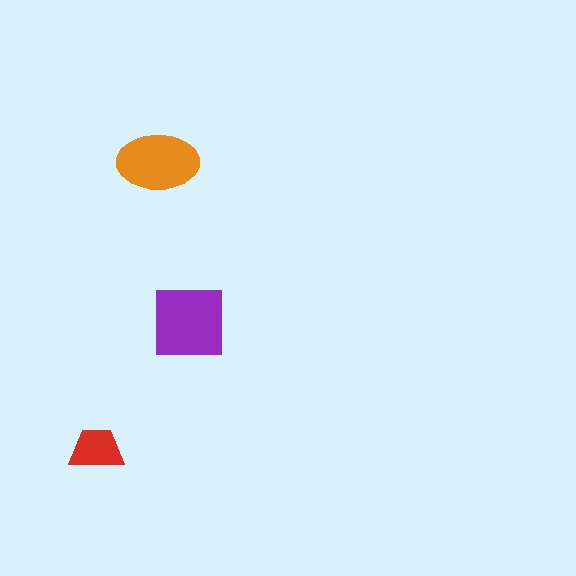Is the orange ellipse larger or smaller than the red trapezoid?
Larger.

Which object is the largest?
The purple square.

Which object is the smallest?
The red trapezoid.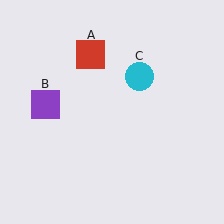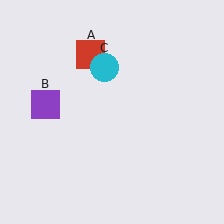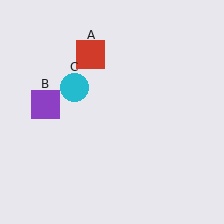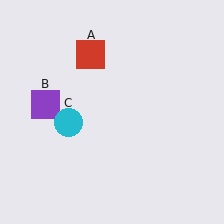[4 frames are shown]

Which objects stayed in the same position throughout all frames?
Red square (object A) and purple square (object B) remained stationary.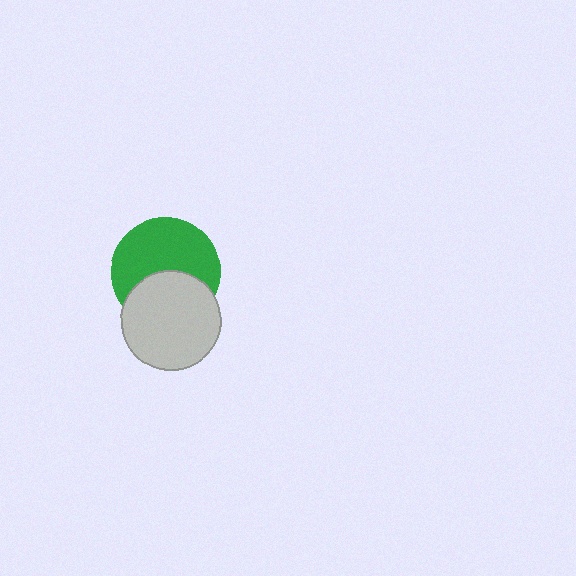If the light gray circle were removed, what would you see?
You would see the complete green circle.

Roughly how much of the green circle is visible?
About half of it is visible (roughly 60%).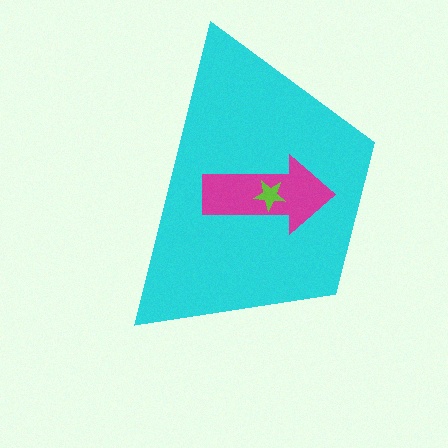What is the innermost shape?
The lime star.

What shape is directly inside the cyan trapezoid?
The magenta arrow.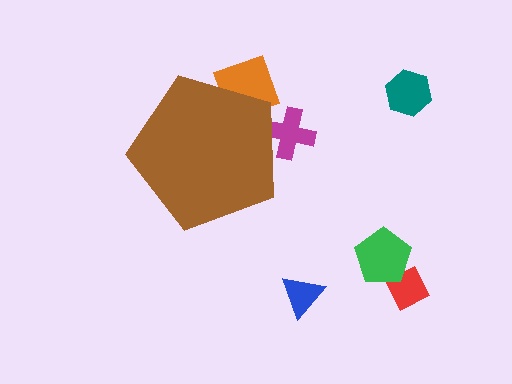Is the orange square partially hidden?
Yes, the orange square is partially hidden behind the brown pentagon.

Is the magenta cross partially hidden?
Yes, the magenta cross is partially hidden behind the brown pentagon.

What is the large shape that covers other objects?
A brown pentagon.